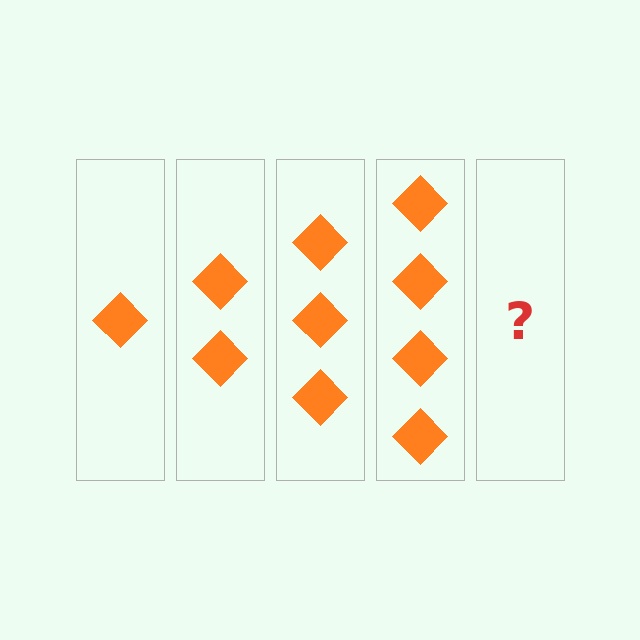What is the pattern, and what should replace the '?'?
The pattern is that each step adds one more diamond. The '?' should be 5 diamonds.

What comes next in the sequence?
The next element should be 5 diamonds.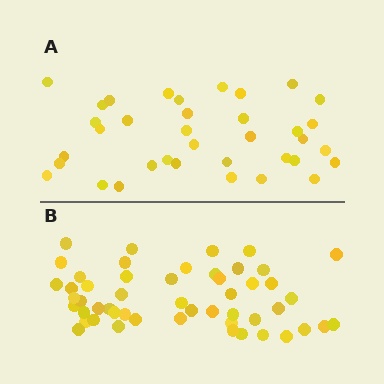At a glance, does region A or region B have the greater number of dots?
Region B (the bottom region) has more dots.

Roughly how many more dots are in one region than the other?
Region B has approximately 15 more dots than region A.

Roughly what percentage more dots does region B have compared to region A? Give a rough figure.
About 40% more.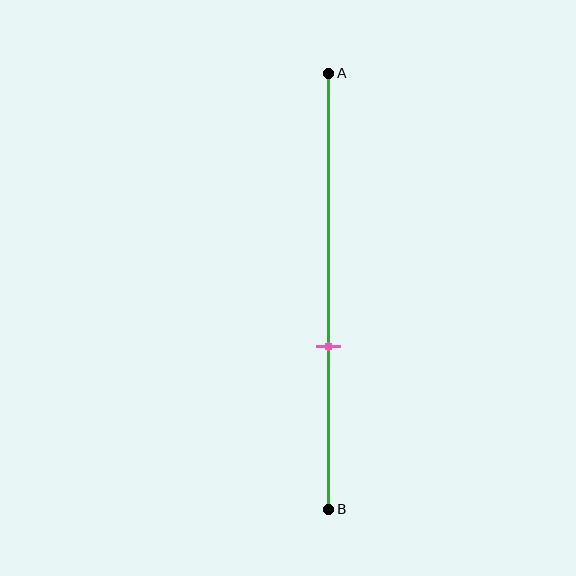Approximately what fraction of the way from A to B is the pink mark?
The pink mark is approximately 65% of the way from A to B.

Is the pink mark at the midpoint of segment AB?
No, the mark is at about 65% from A, not at the 50% midpoint.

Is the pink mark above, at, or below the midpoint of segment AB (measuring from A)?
The pink mark is below the midpoint of segment AB.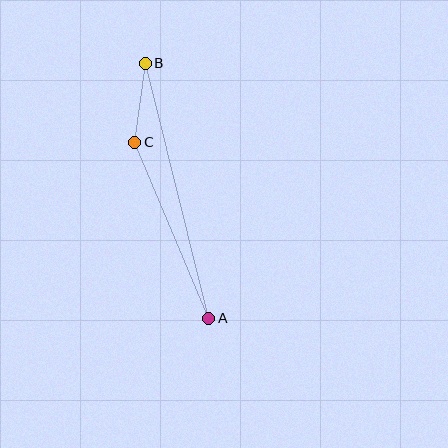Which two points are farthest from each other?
Points A and B are farthest from each other.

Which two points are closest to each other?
Points B and C are closest to each other.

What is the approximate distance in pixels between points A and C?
The distance between A and C is approximately 191 pixels.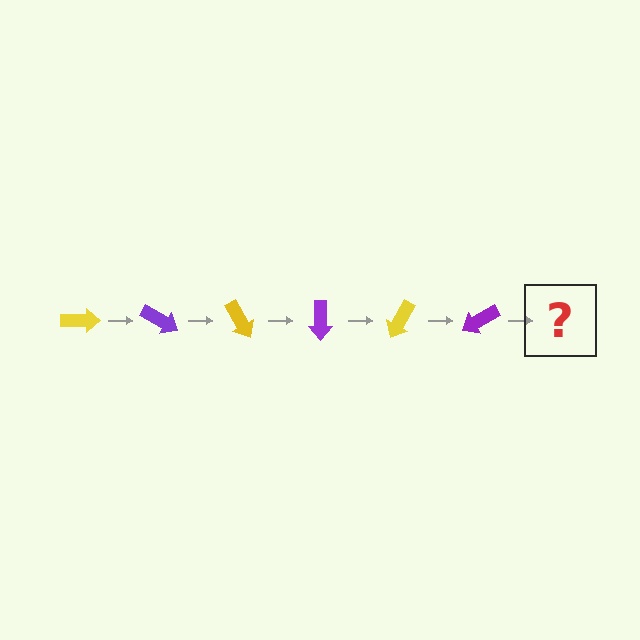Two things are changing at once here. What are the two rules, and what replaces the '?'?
The two rules are that it rotates 30 degrees each step and the color cycles through yellow and purple. The '?' should be a yellow arrow, rotated 180 degrees from the start.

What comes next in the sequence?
The next element should be a yellow arrow, rotated 180 degrees from the start.